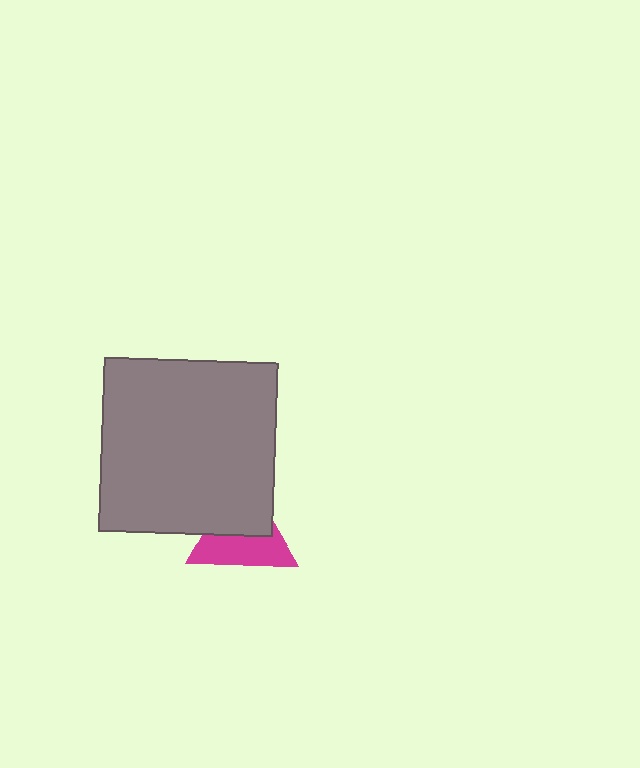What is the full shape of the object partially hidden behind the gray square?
The partially hidden object is a magenta triangle.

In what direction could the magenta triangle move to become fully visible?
The magenta triangle could move down. That would shift it out from behind the gray square entirely.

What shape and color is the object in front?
The object in front is a gray square.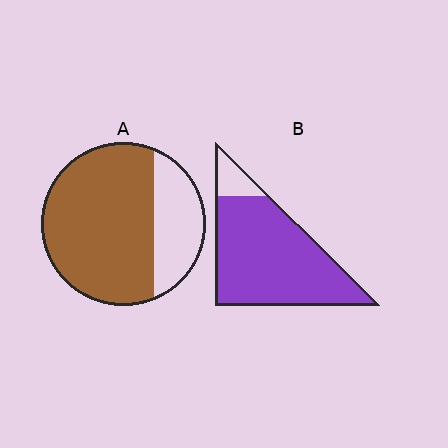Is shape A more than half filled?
Yes.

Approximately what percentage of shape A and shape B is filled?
A is approximately 75% and B is approximately 90%.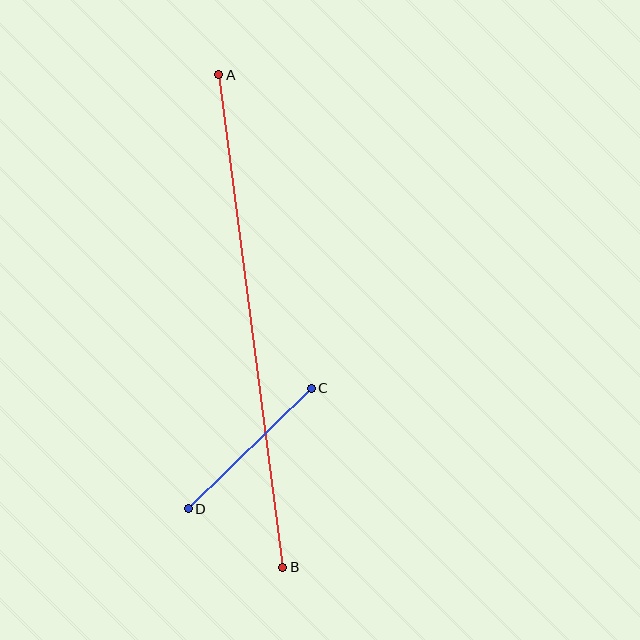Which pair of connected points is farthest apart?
Points A and B are farthest apart.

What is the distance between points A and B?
The distance is approximately 496 pixels.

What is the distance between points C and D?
The distance is approximately 173 pixels.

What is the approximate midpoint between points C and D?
The midpoint is at approximately (250, 449) pixels.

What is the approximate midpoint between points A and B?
The midpoint is at approximately (251, 321) pixels.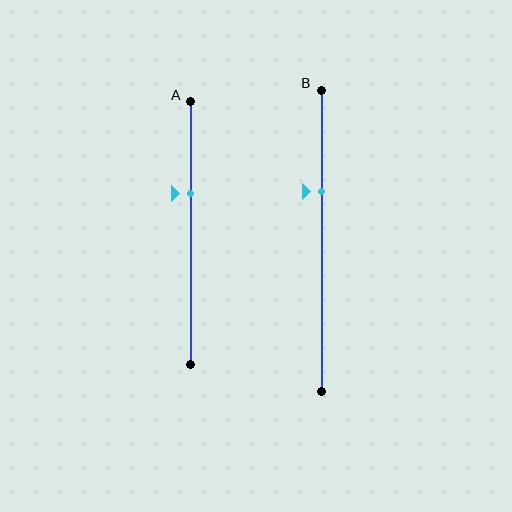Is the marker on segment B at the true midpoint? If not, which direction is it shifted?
No, the marker on segment B is shifted upward by about 16% of the segment length.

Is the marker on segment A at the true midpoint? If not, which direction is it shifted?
No, the marker on segment A is shifted upward by about 15% of the segment length.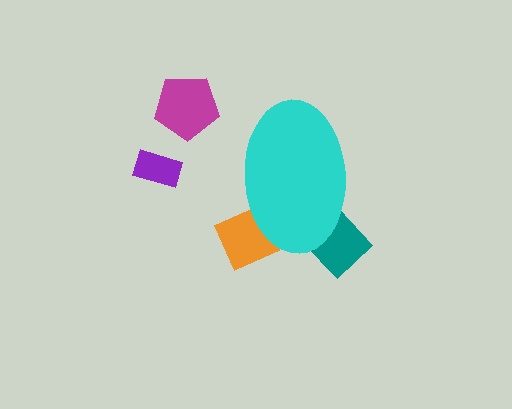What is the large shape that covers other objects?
A cyan ellipse.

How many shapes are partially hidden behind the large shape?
2 shapes are partially hidden.